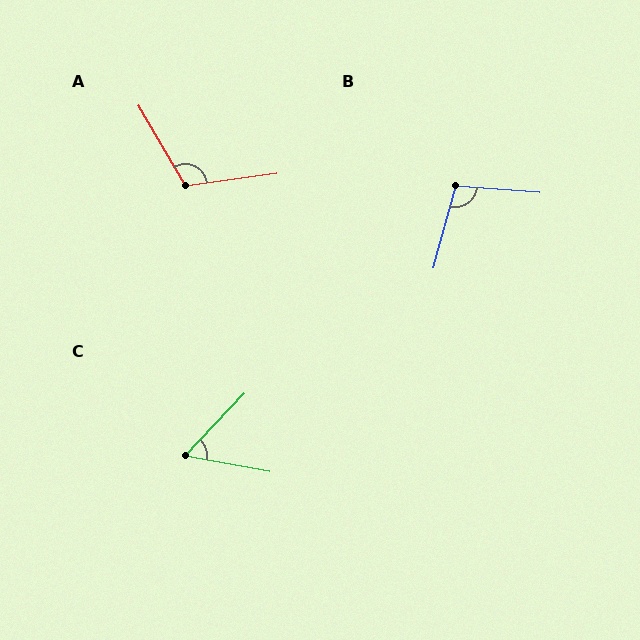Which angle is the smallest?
C, at approximately 57 degrees.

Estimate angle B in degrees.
Approximately 101 degrees.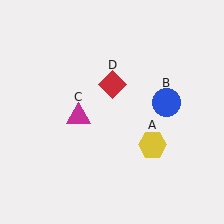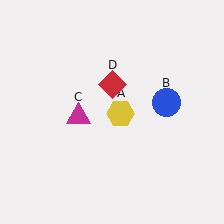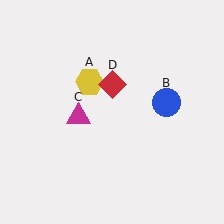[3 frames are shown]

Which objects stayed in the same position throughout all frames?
Blue circle (object B) and magenta triangle (object C) and red diamond (object D) remained stationary.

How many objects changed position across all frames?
1 object changed position: yellow hexagon (object A).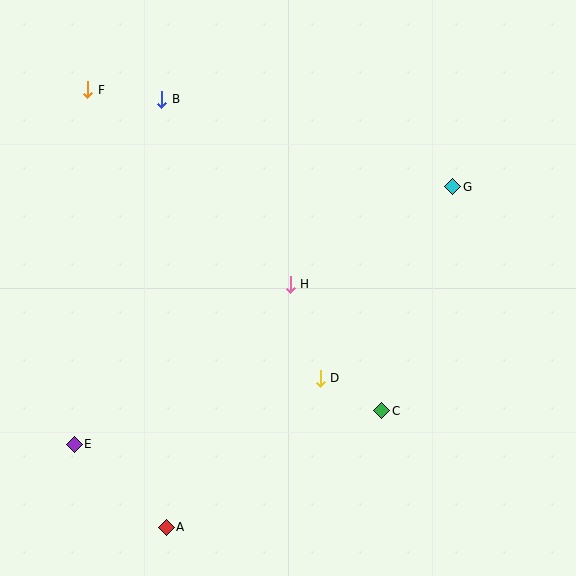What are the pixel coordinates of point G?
Point G is at (453, 187).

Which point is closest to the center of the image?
Point H at (290, 284) is closest to the center.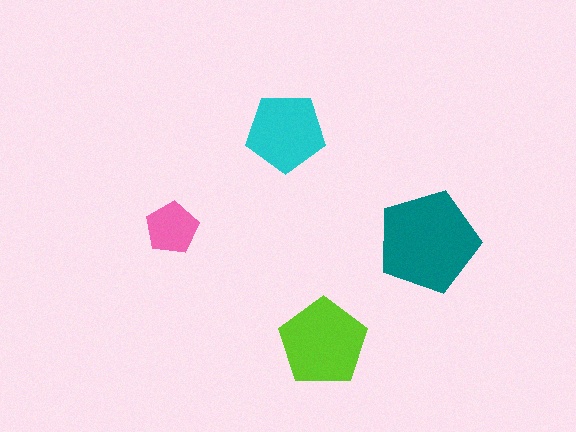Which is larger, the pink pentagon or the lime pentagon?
The lime one.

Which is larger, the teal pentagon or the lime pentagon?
The teal one.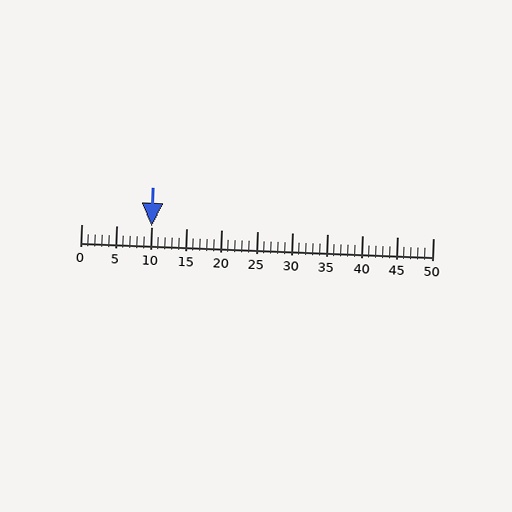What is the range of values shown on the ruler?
The ruler shows values from 0 to 50.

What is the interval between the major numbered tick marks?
The major tick marks are spaced 5 units apart.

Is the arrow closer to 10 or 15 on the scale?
The arrow is closer to 10.